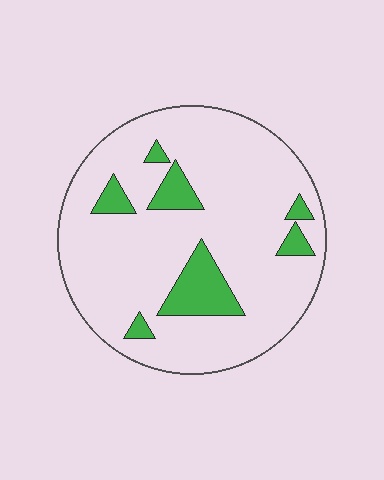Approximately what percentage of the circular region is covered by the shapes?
Approximately 15%.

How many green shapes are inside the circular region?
7.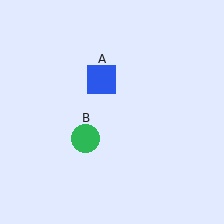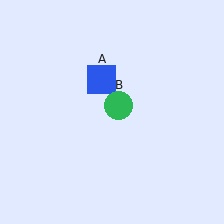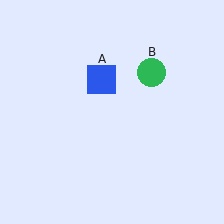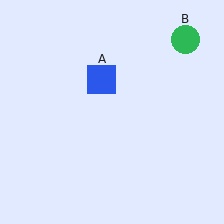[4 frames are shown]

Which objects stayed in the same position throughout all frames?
Blue square (object A) remained stationary.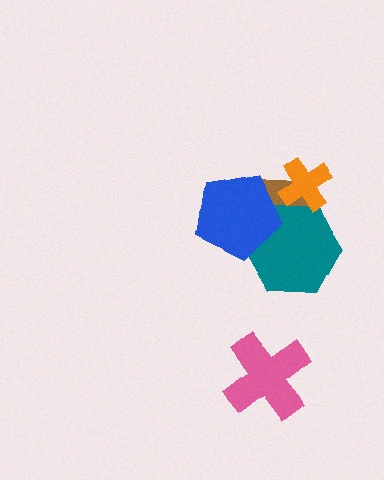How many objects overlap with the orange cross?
2 objects overlap with the orange cross.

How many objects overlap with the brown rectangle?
3 objects overlap with the brown rectangle.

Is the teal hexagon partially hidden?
Yes, it is partially covered by another shape.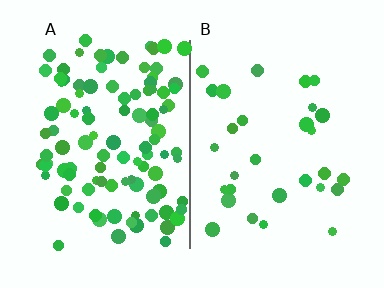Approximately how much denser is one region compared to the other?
Approximately 3.6× — region A over region B.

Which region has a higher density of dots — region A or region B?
A (the left).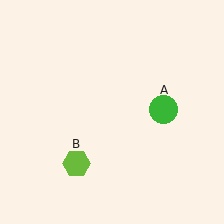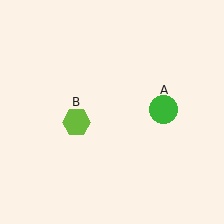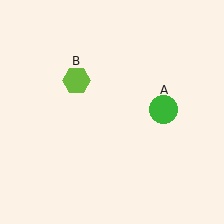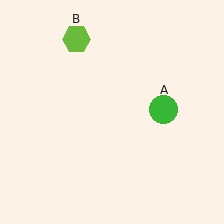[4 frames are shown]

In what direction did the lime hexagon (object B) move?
The lime hexagon (object B) moved up.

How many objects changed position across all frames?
1 object changed position: lime hexagon (object B).